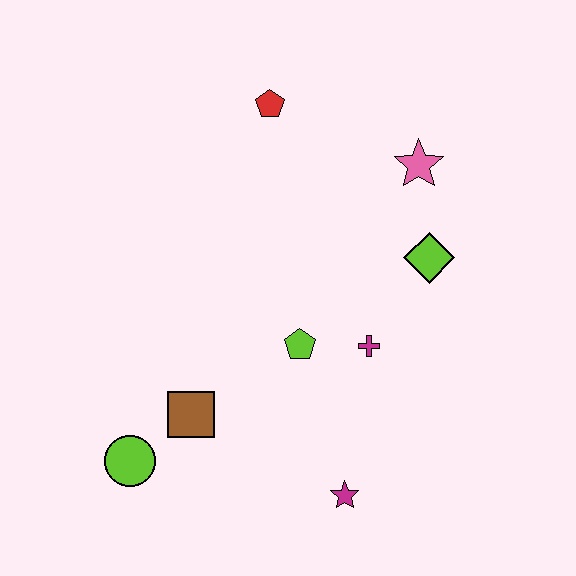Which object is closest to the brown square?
The lime circle is closest to the brown square.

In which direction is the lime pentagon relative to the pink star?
The lime pentagon is below the pink star.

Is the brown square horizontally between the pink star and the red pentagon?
No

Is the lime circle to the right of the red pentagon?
No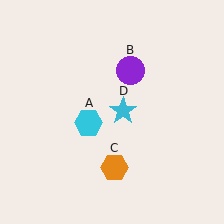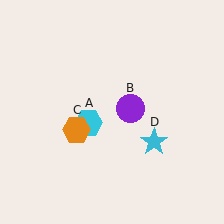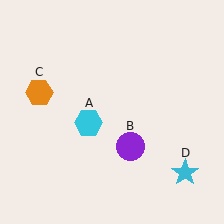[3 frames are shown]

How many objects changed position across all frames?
3 objects changed position: purple circle (object B), orange hexagon (object C), cyan star (object D).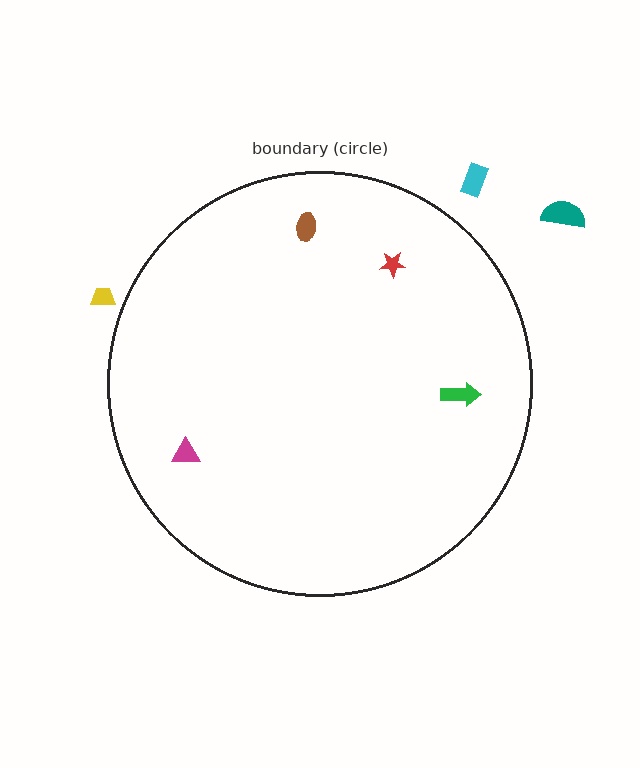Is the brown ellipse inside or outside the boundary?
Inside.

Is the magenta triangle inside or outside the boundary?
Inside.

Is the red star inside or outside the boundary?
Inside.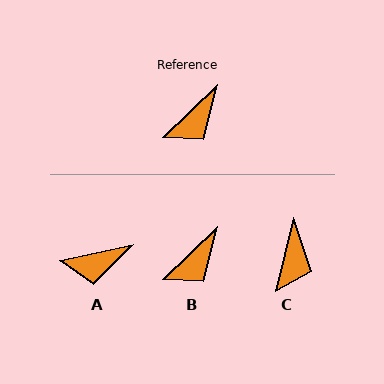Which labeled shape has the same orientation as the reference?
B.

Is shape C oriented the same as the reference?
No, it is off by about 33 degrees.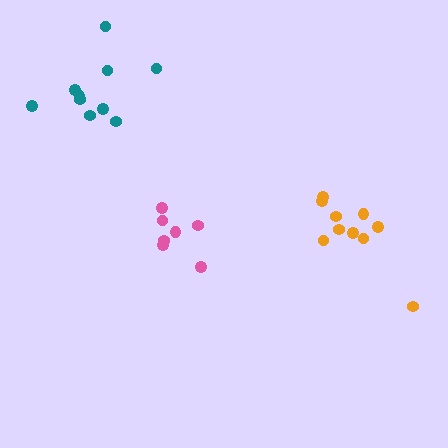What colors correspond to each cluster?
The clusters are colored: orange, teal, pink.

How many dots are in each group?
Group 1: 10 dots, Group 2: 10 dots, Group 3: 7 dots (27 total).